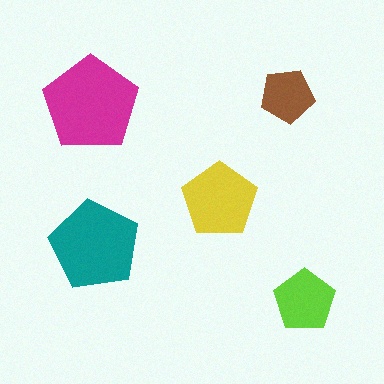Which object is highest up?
The brown pentagon is topmost.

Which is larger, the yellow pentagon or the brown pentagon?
The yellow one.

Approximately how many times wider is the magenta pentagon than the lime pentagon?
About 1.5 times wider.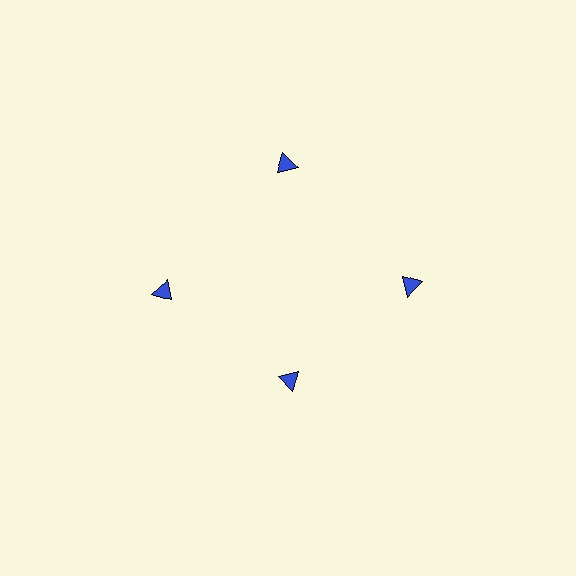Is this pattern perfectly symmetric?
No. The 4 blue triangles are arranged in a ring, but one element near the 6 o'clock position is pulled inward toward the center, breaking the 4-fold rotational symmetry.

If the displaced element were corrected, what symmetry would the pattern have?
It would have 4-fold rotational symmetry — the pattern would map onto itself every 90 degrees.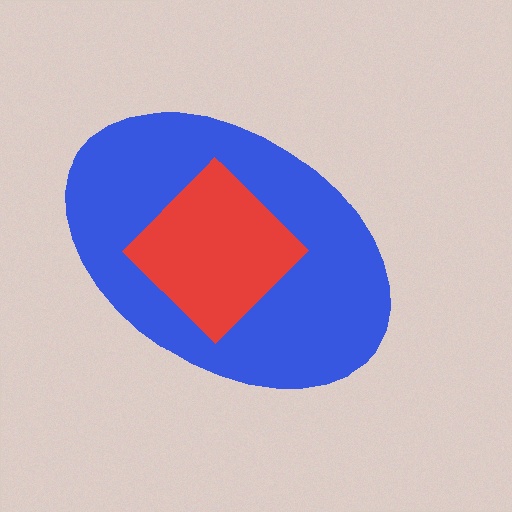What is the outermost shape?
The blue ellipse.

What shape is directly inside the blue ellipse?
The red diamond.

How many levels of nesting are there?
2.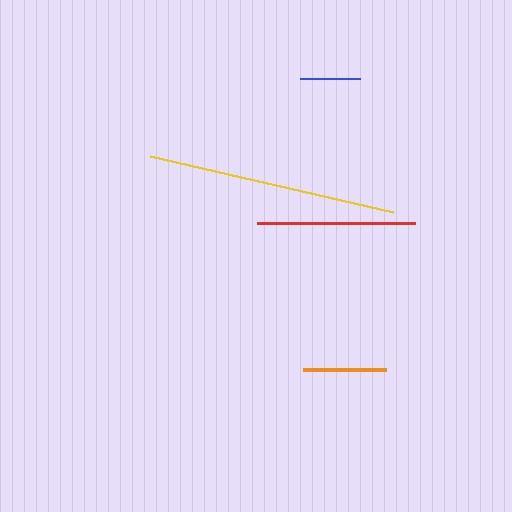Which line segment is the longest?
The yellow line is the longest at approximately 249 pixels.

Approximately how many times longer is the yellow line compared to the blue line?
The yellow line is approximately 4.1 times the length of the blue line.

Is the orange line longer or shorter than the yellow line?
The yellow line is longer than the orange line.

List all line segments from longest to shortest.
From longest to shortest: yellow, red, orange, blue.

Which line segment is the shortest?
The blue line is the shortest at approximately 60 pixels.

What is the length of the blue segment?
The blue segment is approximately 60 pixels long.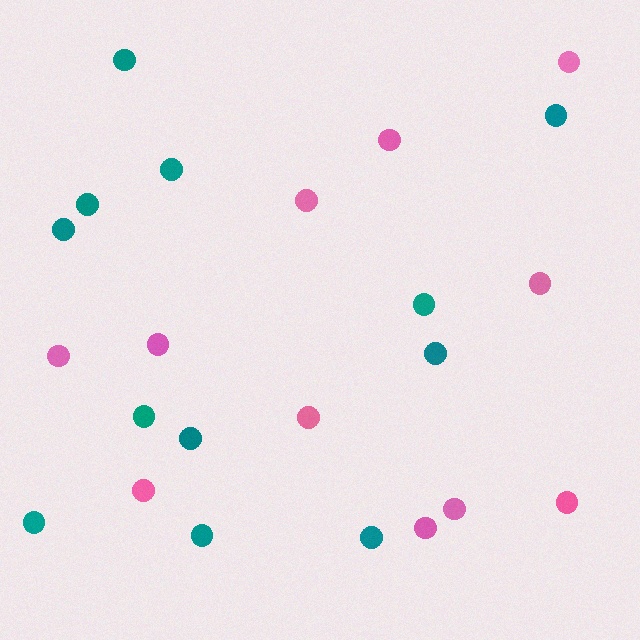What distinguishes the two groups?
There are 2 groups: one group of teal circles (12) and one group of pink circles (11).